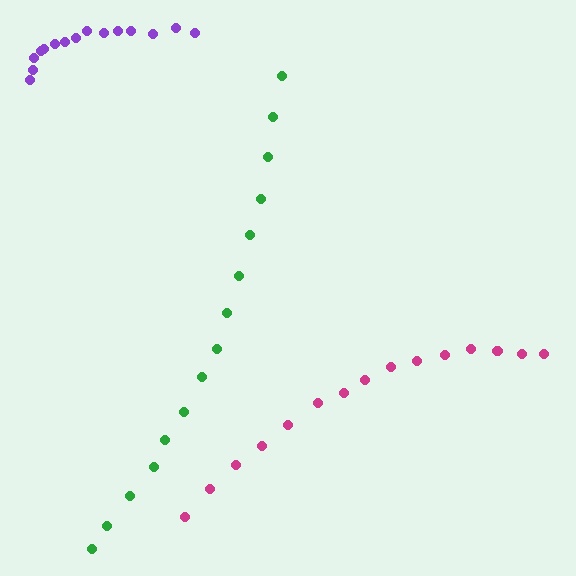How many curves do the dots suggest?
There are 3 distinct paths.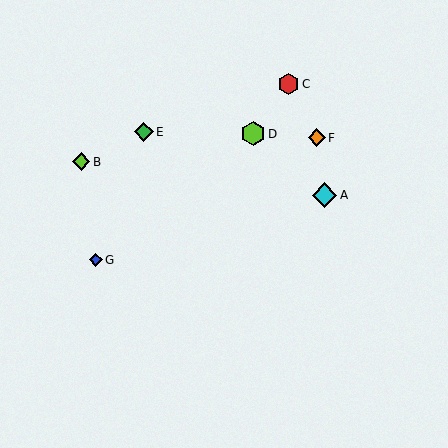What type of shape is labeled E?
Shape E is a green diamond.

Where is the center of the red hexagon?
The center of the red hexagon is at (289, 84).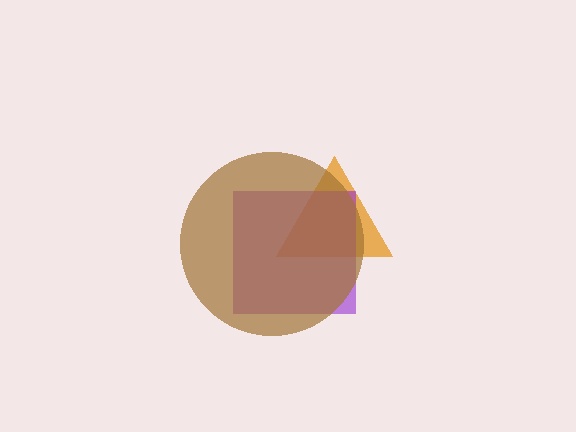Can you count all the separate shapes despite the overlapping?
Yes, there are 3 separate shapes.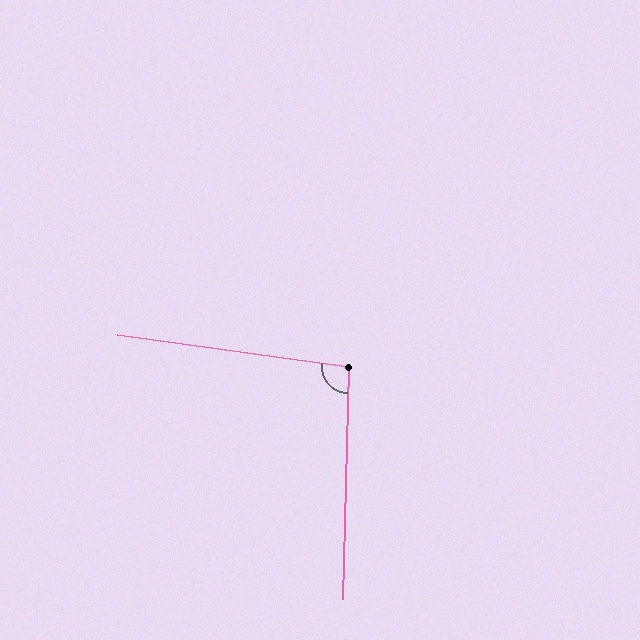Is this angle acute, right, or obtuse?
It is obtuse.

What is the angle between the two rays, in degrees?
Approximately 97 degrees.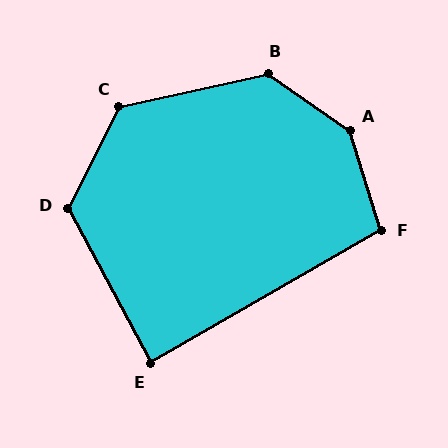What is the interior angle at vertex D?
Approximately 125 degrees (obtuse).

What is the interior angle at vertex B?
Approximately 132 degrees (obtuse).